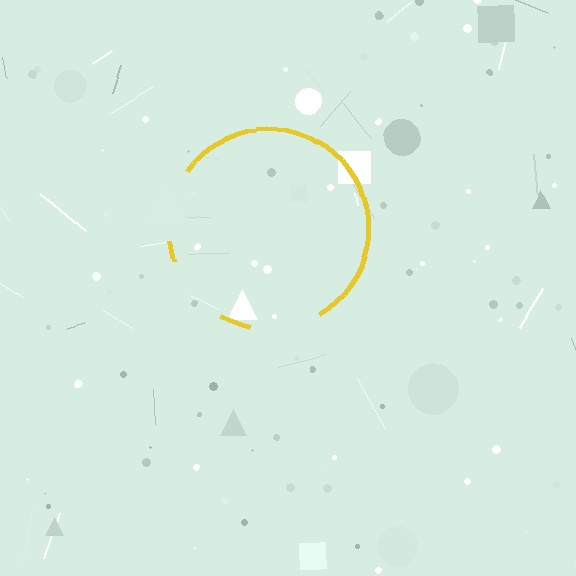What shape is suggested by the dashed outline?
The dashed outline suggests a circle.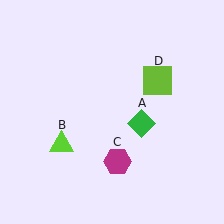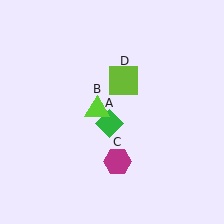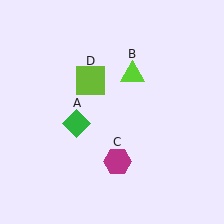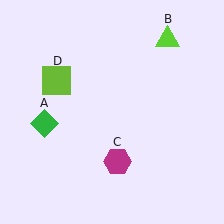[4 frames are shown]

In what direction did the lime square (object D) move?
The lime square (object D) moved left.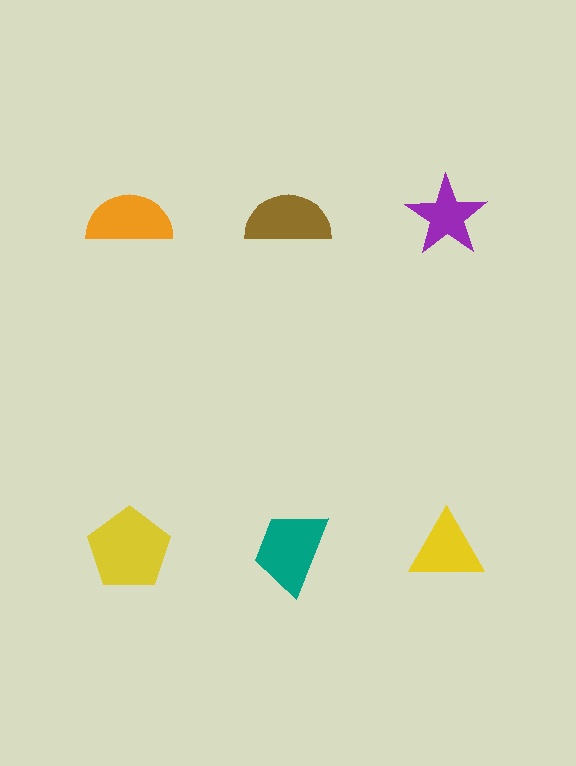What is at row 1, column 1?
An orange semicircle.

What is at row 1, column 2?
A brown semicircle.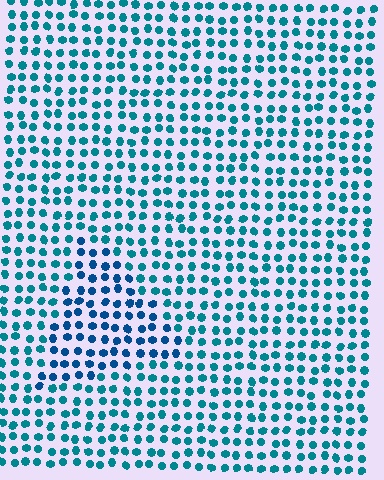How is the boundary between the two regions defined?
The boundary is defined purely by a slight shift in hue (about 24 degrees). Spacing, size, and orientation are identical on both sides.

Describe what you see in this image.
The image is filled with small teal elements in a uniform arrangement. A triangle-shaped region is visible where the elements are tinted to a slightly different hue, forming a subtle color boundary.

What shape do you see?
I see a triangle.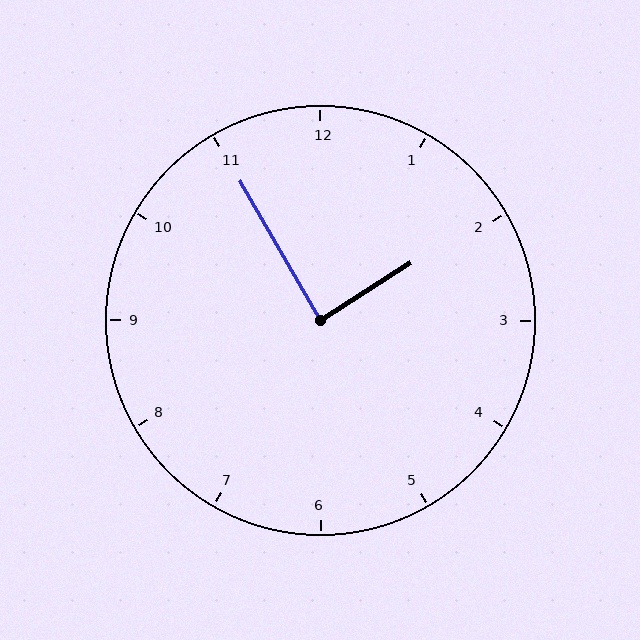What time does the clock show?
1:55.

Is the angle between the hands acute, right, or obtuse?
It is right.